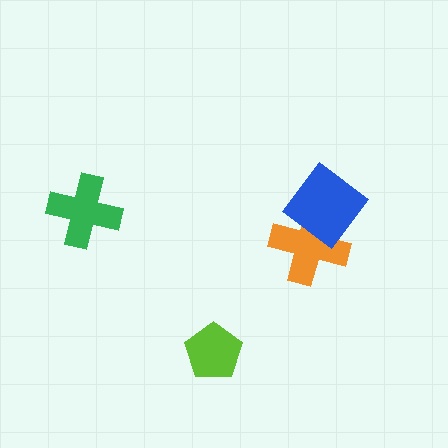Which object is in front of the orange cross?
The blue diamond is in front of the orange cross.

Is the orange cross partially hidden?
Yes, it is partially covered by another shape.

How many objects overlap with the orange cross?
1 object overlaps with the orange cross.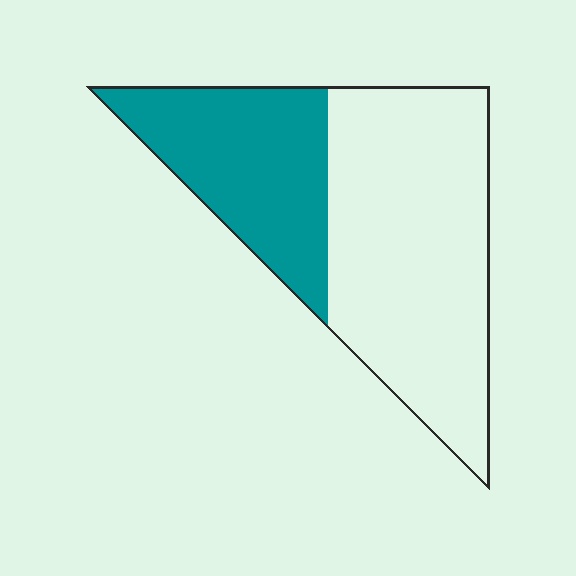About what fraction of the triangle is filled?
About three eighths (3/8).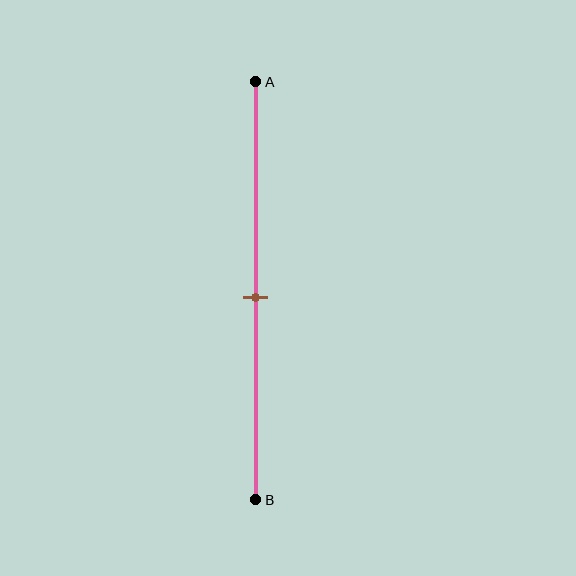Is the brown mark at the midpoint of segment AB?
Yes, the mark is approximately at the midpoint.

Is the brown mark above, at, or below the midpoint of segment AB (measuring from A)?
The brown mark is approximately at the midpoint of segment AB.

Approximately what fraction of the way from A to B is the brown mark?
The brown mark is approximately 50% of the way from A to B.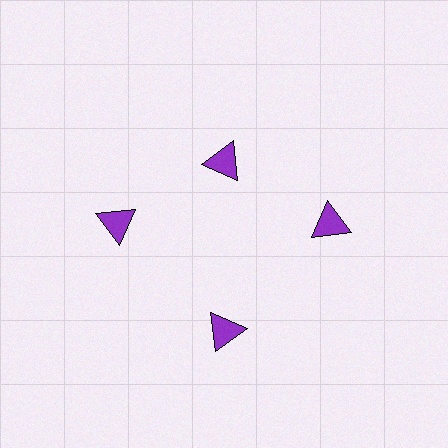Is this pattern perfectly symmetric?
No. The 4 purple triangles are arranged in a ring, but one element near the 12 o'clock position is pulled inward toward the center, breaking the 4-fold rotational symmetry.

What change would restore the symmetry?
The symmetry would be restored by moving it outward, back onto the ring so that all 4 triangles sit at equal angles and equal distance from the center.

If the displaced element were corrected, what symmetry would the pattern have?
It would have 4-fold rotational symmetry — the pattern would map onto itself every 90 degrees.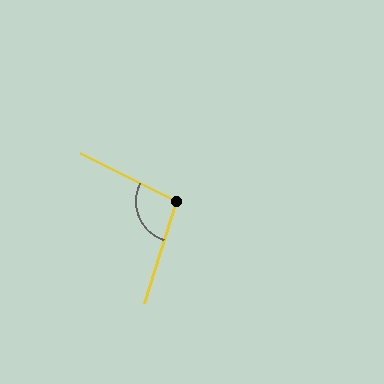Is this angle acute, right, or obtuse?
It is obtuse.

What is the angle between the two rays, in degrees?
Approximately 99 degrees.